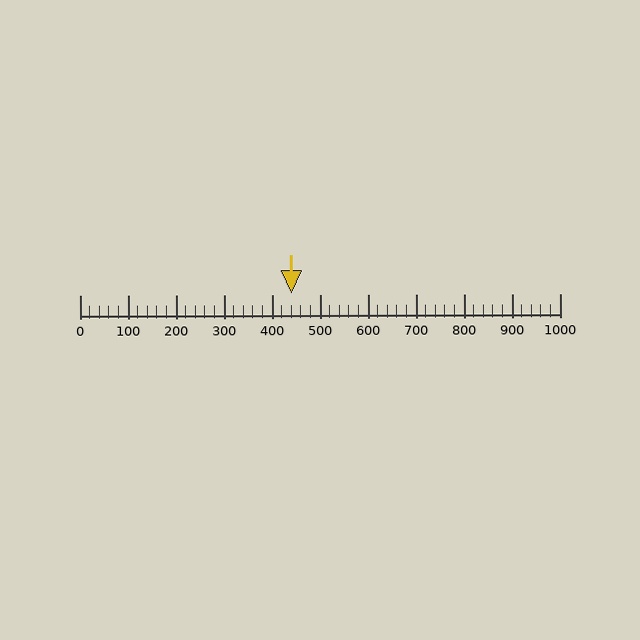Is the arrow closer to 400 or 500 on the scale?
The arrow is closer to 400.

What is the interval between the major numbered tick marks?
The major tick marks are spaced 100 units apart.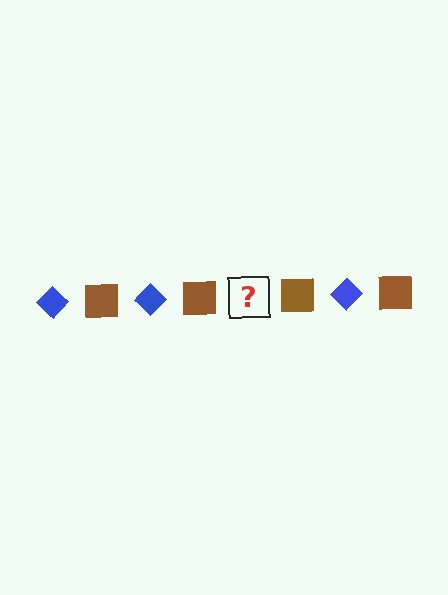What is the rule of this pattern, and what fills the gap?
The rule is that the pattern alternates between blue diamond and brown square. The gap should be filled with a blue diamond.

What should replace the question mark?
The question mark should be replaced with a blue diamond.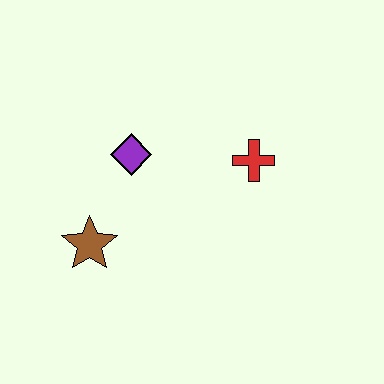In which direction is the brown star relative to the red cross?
The brown star is to the left of the red cross.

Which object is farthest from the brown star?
The red cross is farthest from the brown star.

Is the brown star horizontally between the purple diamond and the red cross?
No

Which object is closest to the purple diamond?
The brown star is closest to the purple diamond.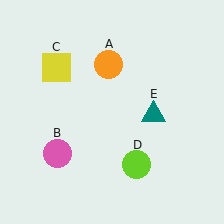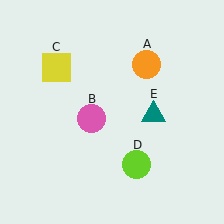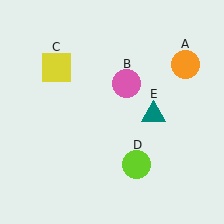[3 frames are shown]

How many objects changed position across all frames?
2 objects changed position: orange circle (object A), pink circle (object B).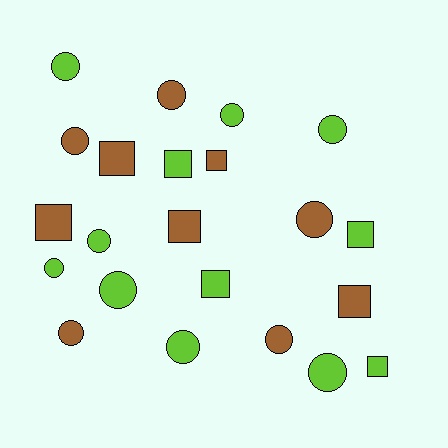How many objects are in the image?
There are 22 objects.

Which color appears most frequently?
Lime, with 12 objects.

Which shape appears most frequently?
Circle, with 13 objects.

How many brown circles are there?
There are 5 brown circles.